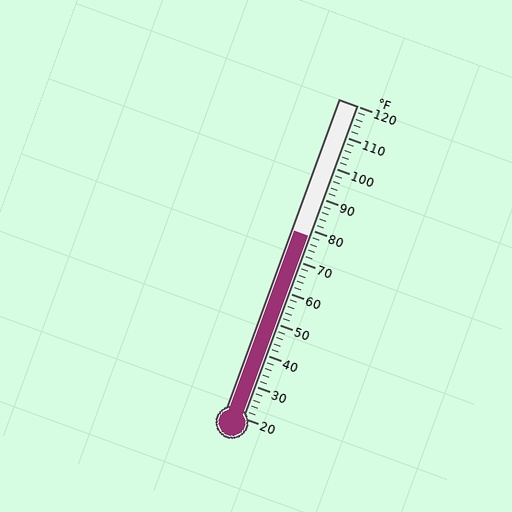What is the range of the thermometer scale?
The thermometer scale ranges from 20°F to 120°F.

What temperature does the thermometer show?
The thermometer shows approximately 78°F.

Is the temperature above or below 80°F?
The temperature is below 80°F.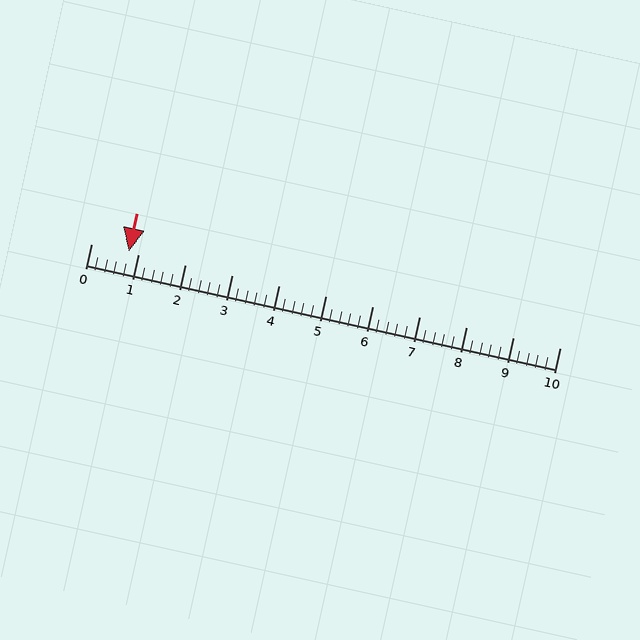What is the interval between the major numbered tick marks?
The major tick marks are spaced 1 units apart.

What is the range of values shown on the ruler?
The ruler shows values from 0 to 10.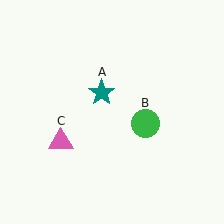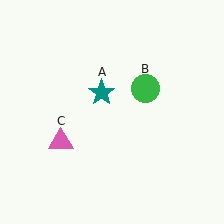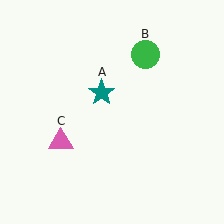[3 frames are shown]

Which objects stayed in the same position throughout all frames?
Teal star (object A) and pink triangle (object C) remained stationary.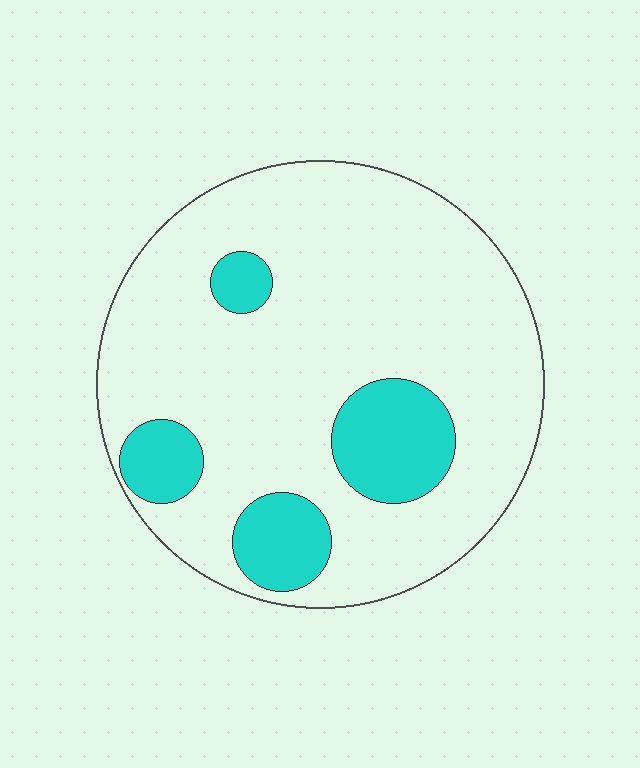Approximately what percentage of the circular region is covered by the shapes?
Approximately 20%.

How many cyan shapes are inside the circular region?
4.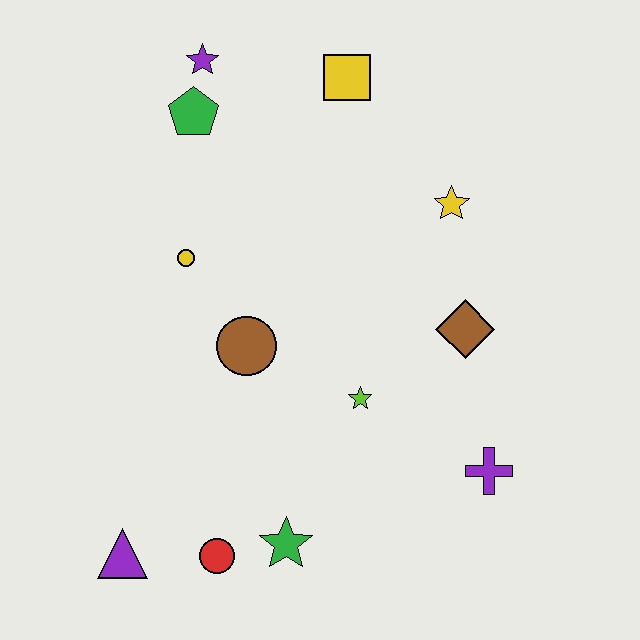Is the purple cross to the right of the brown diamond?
Yes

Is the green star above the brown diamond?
No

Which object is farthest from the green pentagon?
The purple cross is farthest from the green pentagon.